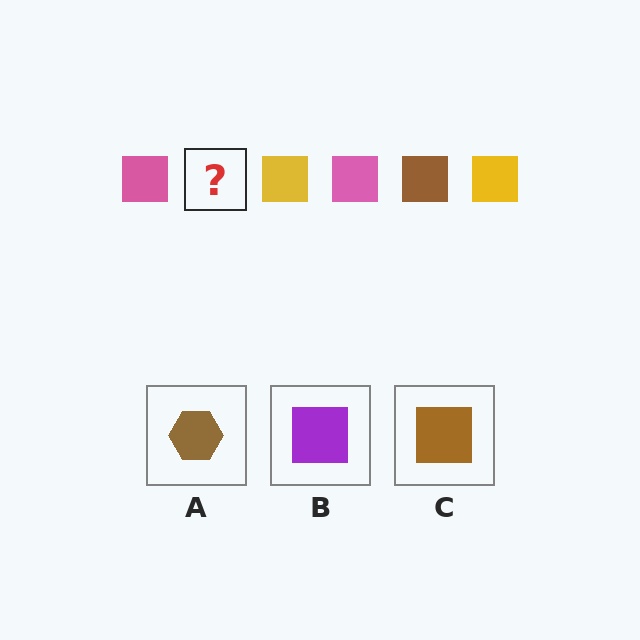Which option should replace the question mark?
Option C.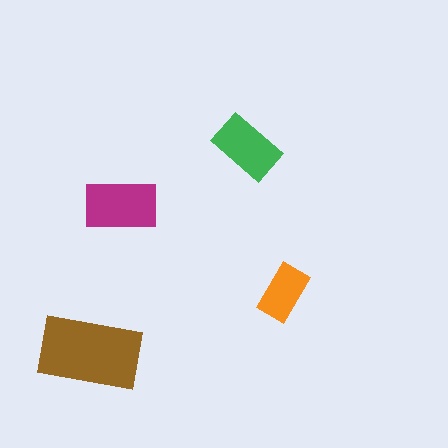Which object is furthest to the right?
The orange rectangle is rightmost.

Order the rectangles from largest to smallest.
the brown one, the magenta one, the green one, the orange one.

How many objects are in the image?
There are 4 objects in the image.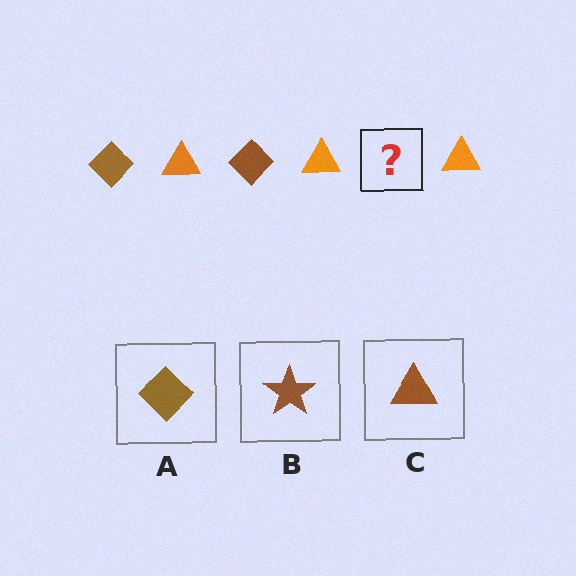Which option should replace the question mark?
Option A.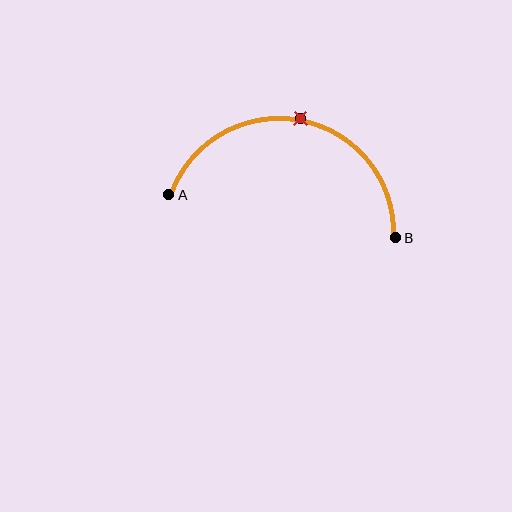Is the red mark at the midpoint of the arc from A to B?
Yes. The red mark lies on the arc at equal arc-length from both A and B — it is the arc midpoint.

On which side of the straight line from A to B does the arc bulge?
The arc bulges above the straight line connecting A and B.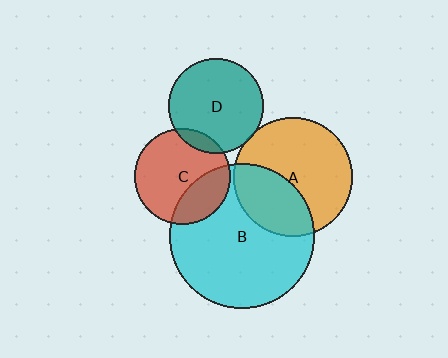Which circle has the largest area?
Circle B (cyan).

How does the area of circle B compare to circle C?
Approximately 2.3 times.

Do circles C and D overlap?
Yes.